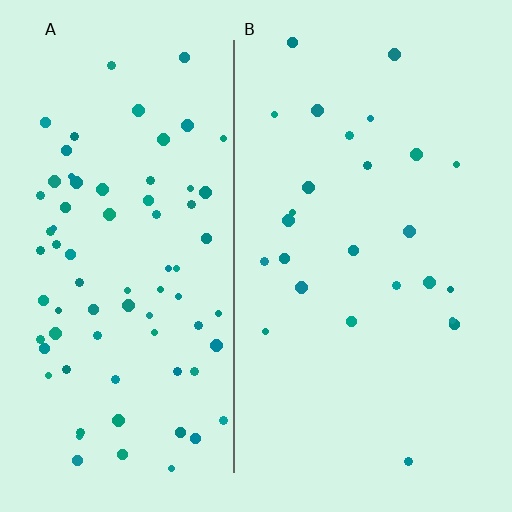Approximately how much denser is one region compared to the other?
Approximately 3.1× — region A over region B.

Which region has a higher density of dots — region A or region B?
A (the left).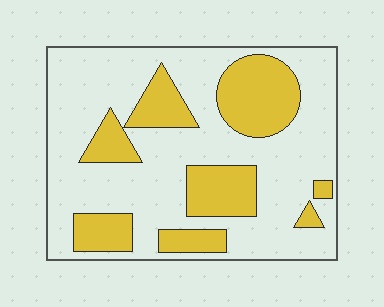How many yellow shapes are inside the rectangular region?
8.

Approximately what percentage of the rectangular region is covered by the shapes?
Approximately 30%.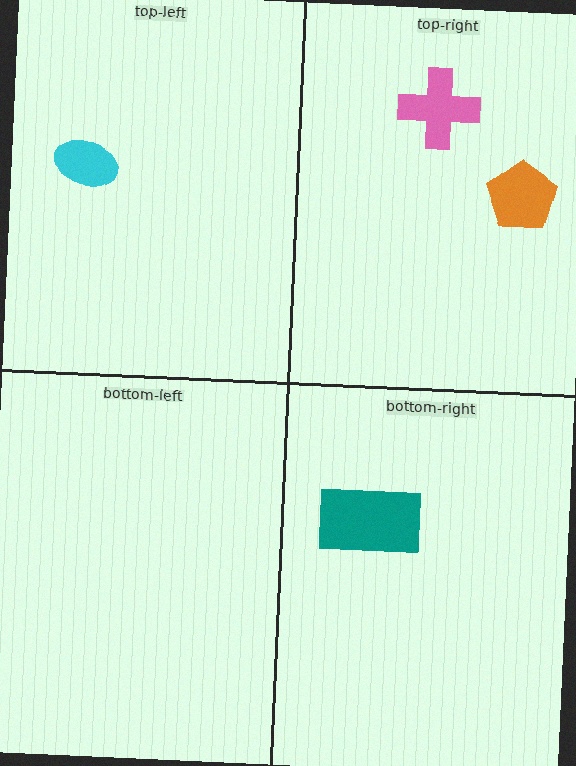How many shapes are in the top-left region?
1.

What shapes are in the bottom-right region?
The teal rectangle.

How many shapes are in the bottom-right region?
1.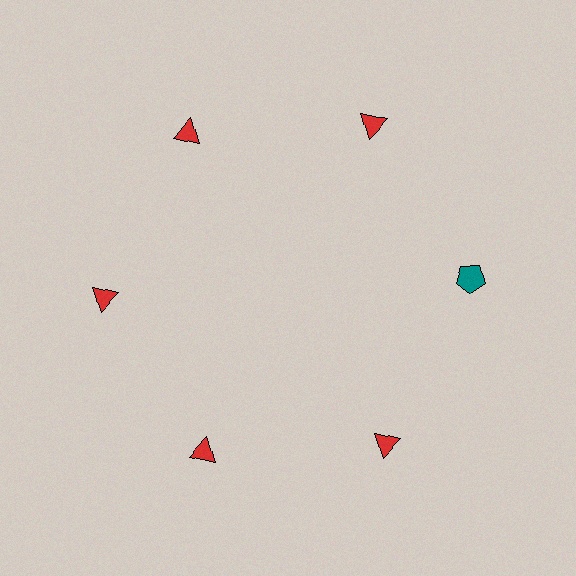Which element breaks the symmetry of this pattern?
The teal pentagon at roughly the 3 o'clock position breaks the symmetry. All other shapes are red triangles.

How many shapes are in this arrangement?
There are 6 shapes arranged in a ring pattern.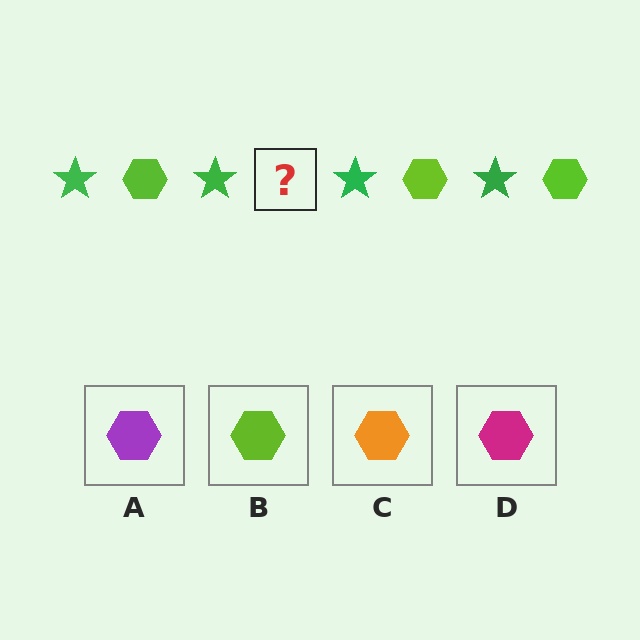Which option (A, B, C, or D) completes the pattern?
B.